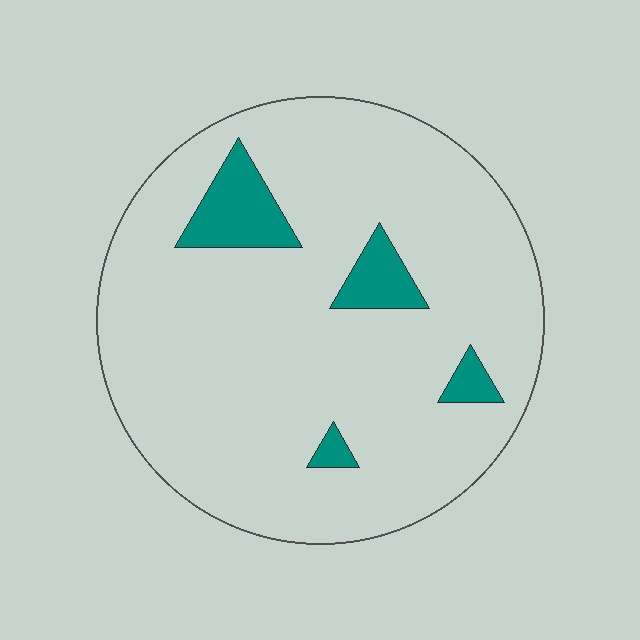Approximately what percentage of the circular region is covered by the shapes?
Approximately 10%.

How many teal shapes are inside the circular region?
4.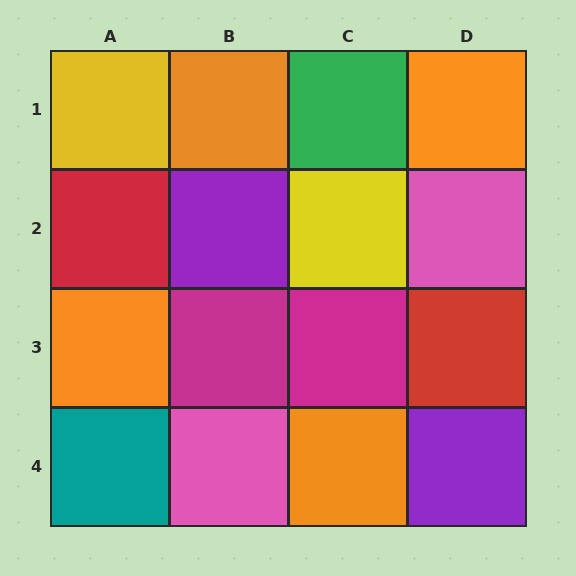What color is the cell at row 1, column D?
Orange.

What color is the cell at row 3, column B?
Magenta.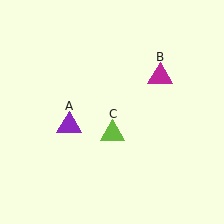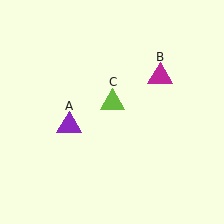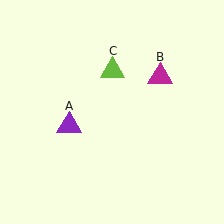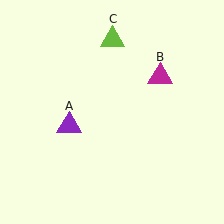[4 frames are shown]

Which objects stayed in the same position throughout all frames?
Purple triangle (object A) and magenta triangle (object B) remained stationary.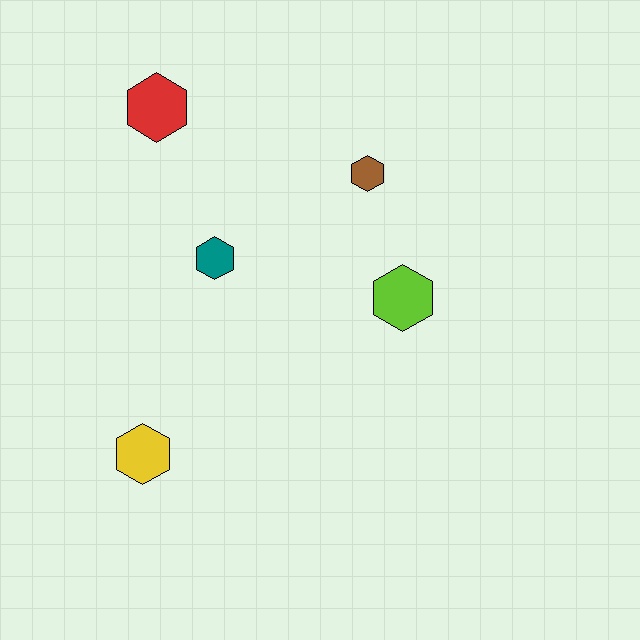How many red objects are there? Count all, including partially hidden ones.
There is 1 red object.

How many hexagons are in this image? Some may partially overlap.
There are 5 hexagons.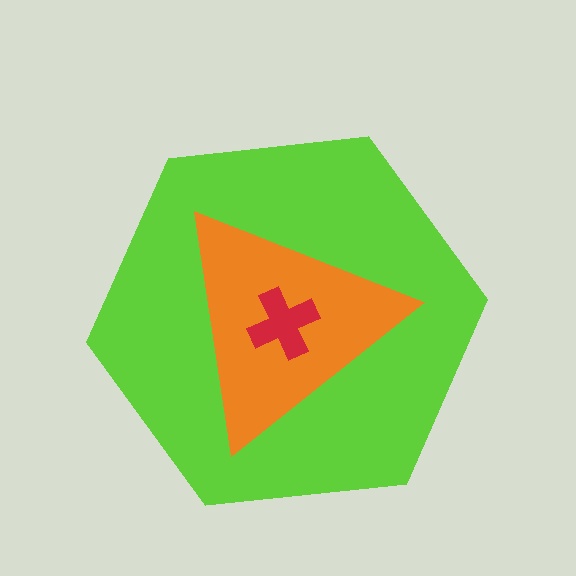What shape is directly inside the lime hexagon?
The orange triangle.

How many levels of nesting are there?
3.